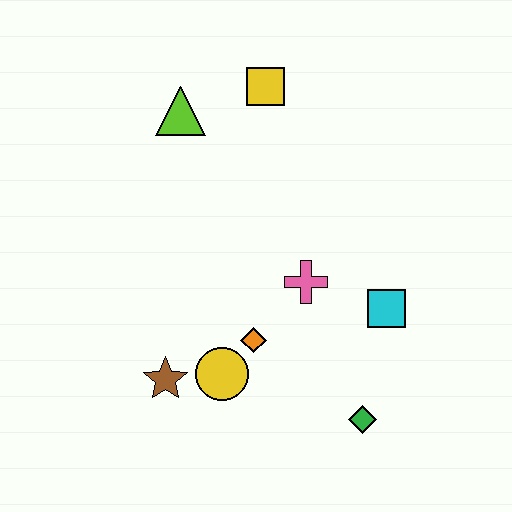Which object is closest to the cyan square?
The pink cross is closest to the cyan square.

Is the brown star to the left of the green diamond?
Yes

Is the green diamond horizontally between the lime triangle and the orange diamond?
No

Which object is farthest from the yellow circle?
The yellow square is farthest from the yellow circle.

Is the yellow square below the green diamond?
No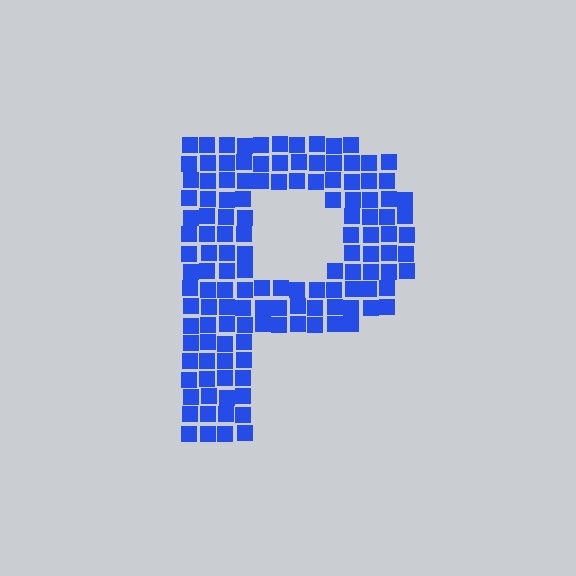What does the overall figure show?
The overall figure shows the letter P.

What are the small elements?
The small elements are squares.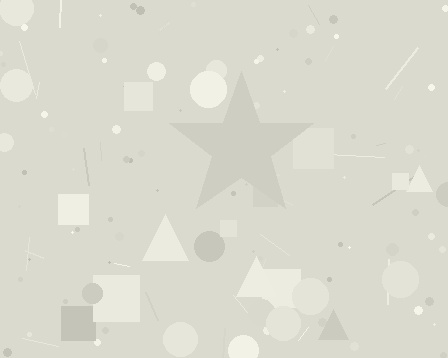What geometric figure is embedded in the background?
A star is embedded in the background.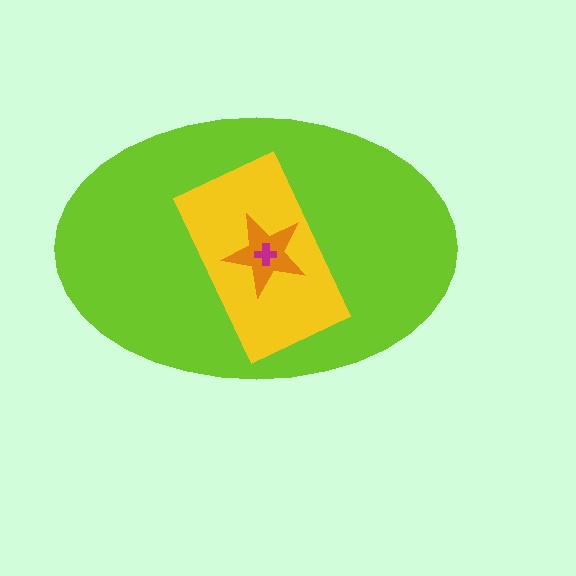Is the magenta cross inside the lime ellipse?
Yes.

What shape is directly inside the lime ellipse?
The yellow rectangle.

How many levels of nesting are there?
4.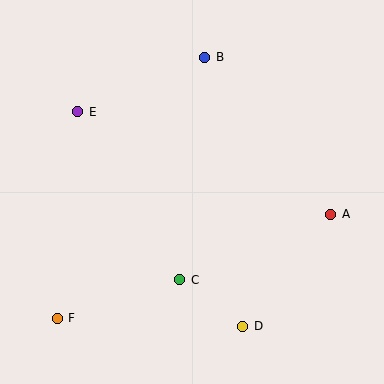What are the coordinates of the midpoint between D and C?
The midpoint between D and C is at (211, 303).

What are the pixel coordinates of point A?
Point A is at (331, 214).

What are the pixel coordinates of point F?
Point F is at (57, 318).